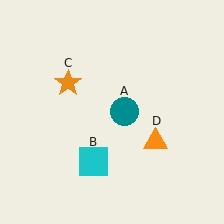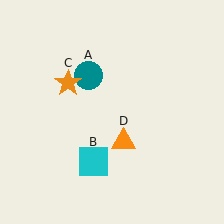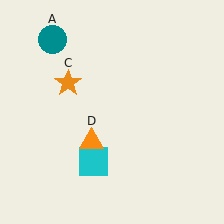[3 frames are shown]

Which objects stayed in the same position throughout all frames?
Cyan square (object B) and orange star (object C) remained stationary.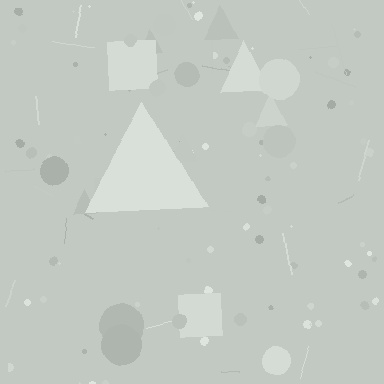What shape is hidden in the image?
A triangle is hidden in the image.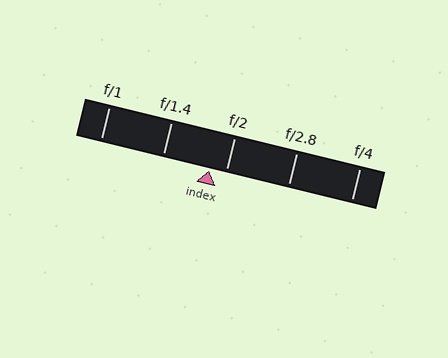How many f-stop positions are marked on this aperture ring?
There are 5 f-stop positions marked.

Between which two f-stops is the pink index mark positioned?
The index mark is between f/1.4 and f/2.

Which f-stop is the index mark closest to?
The index mark is closest to f/2.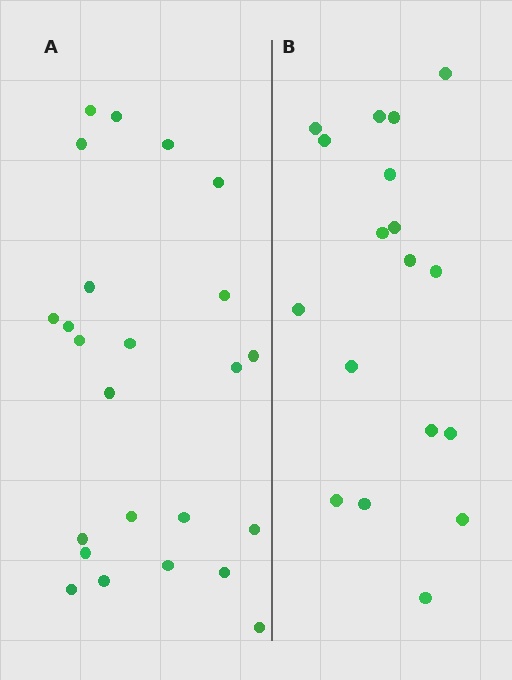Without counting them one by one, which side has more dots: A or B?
Region A (the left region) has more dots.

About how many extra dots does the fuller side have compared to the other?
Region A has about 6 more dots than region B.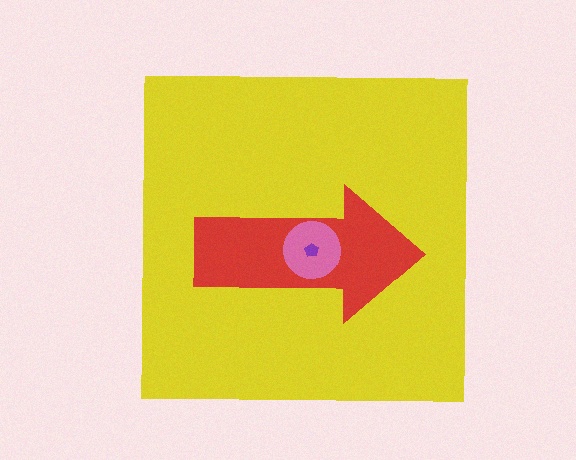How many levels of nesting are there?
4.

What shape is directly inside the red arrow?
The pink circle.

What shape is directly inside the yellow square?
The red arrow.